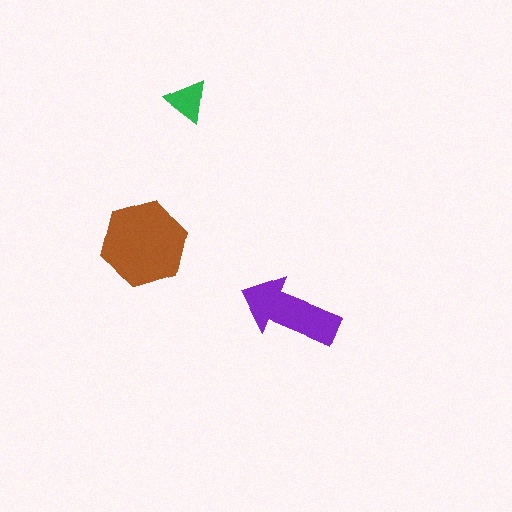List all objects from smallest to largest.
The green triangle, the purple arrow, the brown hexagon.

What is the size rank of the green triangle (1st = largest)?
3rd.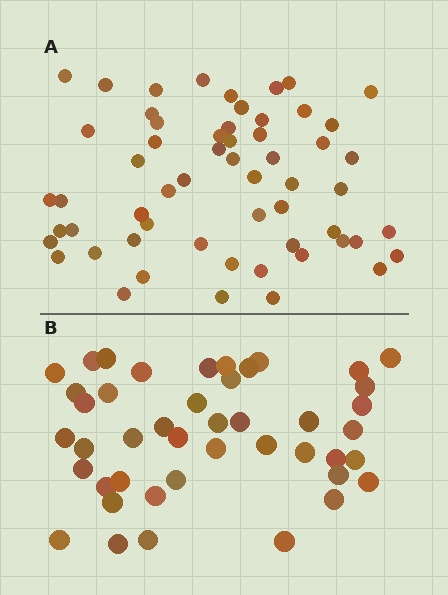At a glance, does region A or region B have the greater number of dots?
Region A (the top region) has more dots.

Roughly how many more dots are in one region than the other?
Region A has approximately 15 more dots than region B.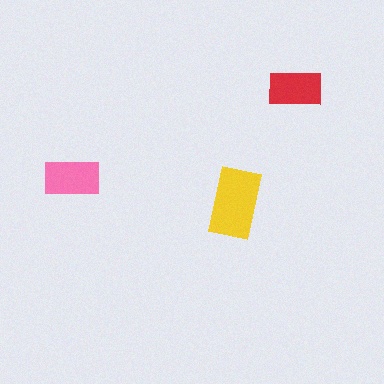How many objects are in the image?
There are 3 objects in the image.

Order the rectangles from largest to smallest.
the yellow one, the pink one, the red one.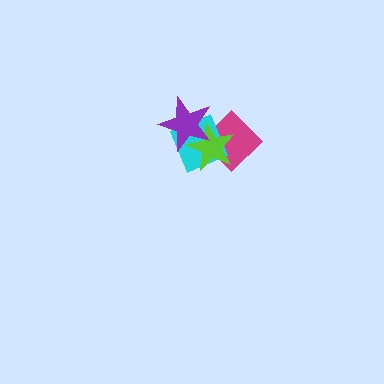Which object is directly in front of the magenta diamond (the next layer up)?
The cyan diamond is directly in front of the magenta diamond.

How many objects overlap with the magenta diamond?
3 objects overlap with the magenta diamond.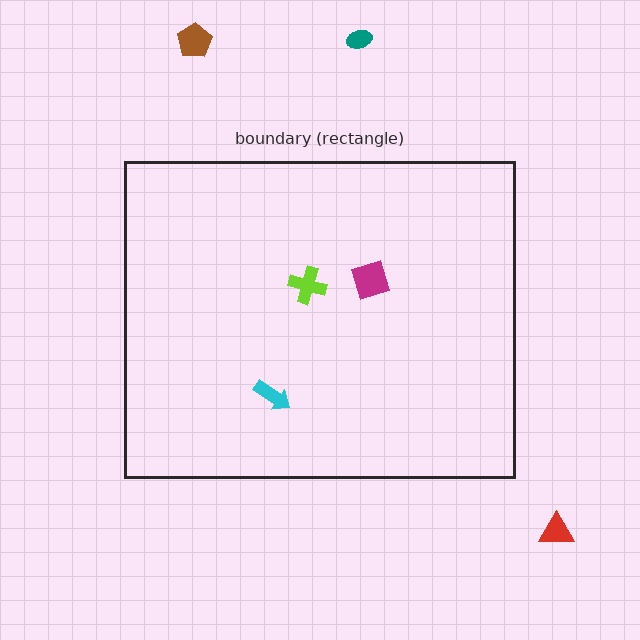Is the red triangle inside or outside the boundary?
Outside.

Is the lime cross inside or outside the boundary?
Inside.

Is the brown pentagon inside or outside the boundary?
Outside.